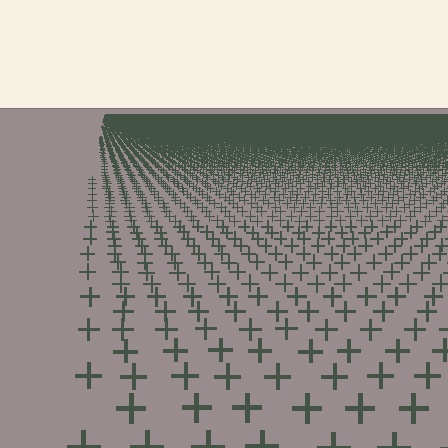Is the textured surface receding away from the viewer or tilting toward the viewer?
The surface is receding away from the viewer. Texture elements get smaller and denser toward the top.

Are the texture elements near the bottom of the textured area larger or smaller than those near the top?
Larger. Near the bottom, elements are closer to the viewer and appear at a bigger on-screen size.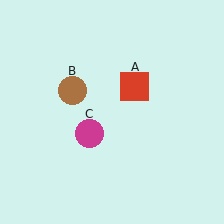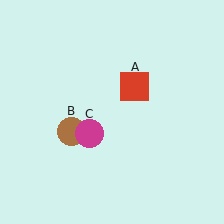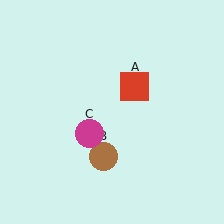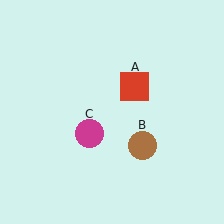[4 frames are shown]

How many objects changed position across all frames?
1 object changed position: brown circle (object B).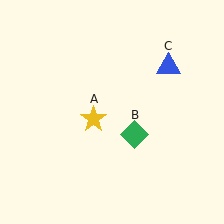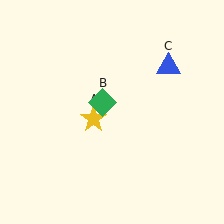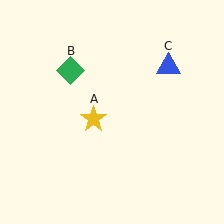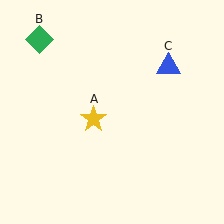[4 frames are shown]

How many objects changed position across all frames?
1 object changed position: green diamond (object B).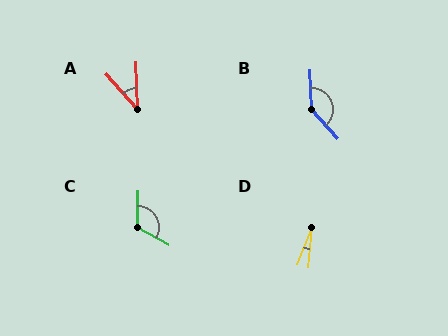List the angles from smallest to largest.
D (16°), A (40°), C (118°), B (141°).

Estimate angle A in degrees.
Approximately 40 degrees.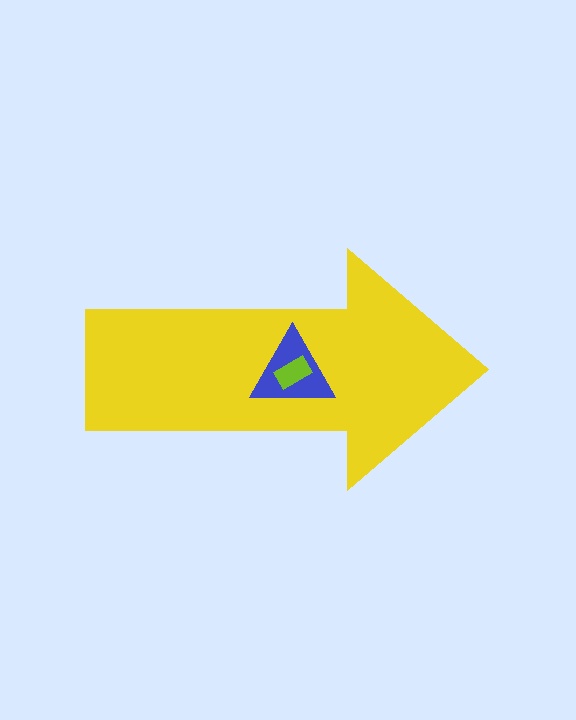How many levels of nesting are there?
3.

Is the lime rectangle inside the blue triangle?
Yes.